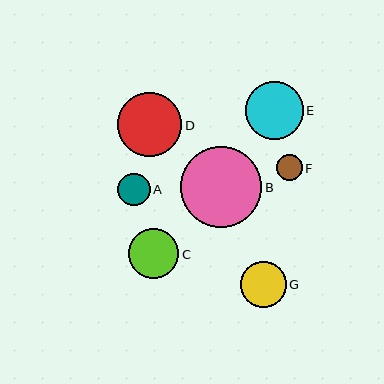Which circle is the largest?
Circle B is the largest with a size of approximately 81 pixels.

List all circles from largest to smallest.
From largest to smallest: B, D, E, C, G, A, F.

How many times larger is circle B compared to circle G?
Circle B is approximately 1.8 times the size of circle G.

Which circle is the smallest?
Circle F is the smallest with a size of approximately 25 pixels.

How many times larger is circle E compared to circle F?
Circle E is approximately 2.3 times the size of circle F.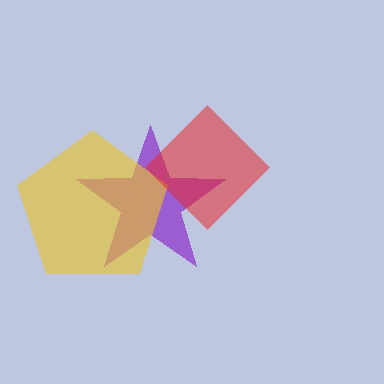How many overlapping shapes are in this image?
There are 3 overlapping shapes in the image.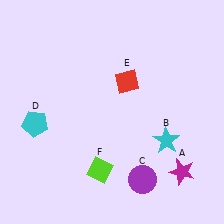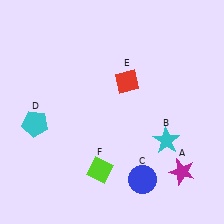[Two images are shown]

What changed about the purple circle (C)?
In Image 1, C is purple. In Image 2, it changed to blue.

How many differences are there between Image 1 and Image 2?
There is 1 difference between the two images.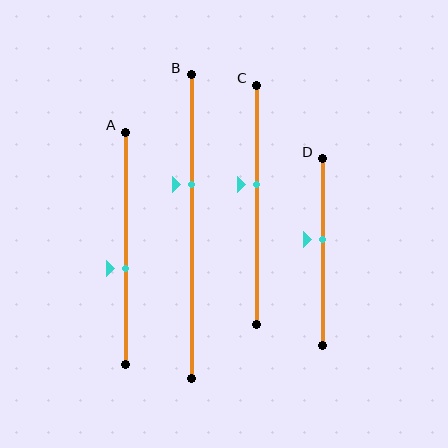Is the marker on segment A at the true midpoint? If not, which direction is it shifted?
No, the marker on segment A is shifted downward by about 9% of the segment length.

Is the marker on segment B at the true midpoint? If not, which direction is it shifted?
No, the marker on segment B is shifted upward by about 14% of the segment length.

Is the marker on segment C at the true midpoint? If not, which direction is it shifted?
No, the marker on segment C is shifted upward by about 8% of the segment length.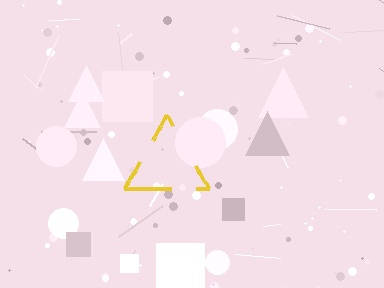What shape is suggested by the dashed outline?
The dashed outline suggests a triangle.